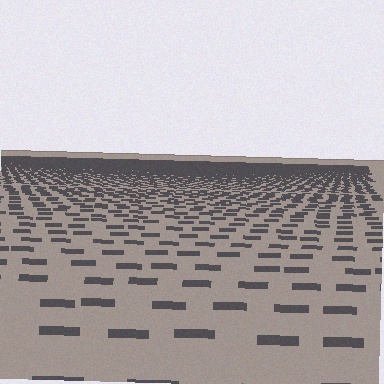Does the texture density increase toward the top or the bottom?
Density increases toward the top.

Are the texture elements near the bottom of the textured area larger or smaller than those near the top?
Larger. Near the bottom, elements are closer to the viewer and appear at a bigger on-screen size.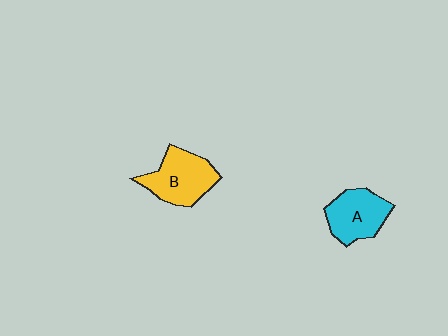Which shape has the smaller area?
Shape A (cyan).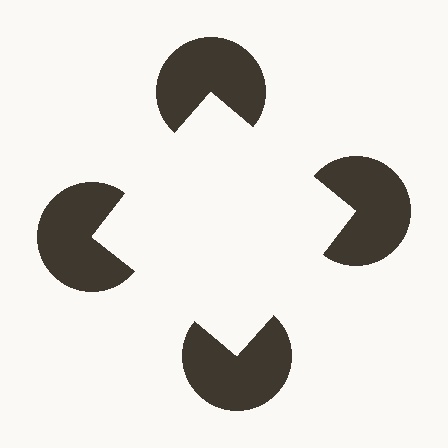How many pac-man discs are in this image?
There are 4 — one at each vertex of the illusory square.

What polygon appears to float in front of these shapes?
An illusory square — its edges are inferred from the aligned wedge cuts in the pac-man discs, not physically drawn.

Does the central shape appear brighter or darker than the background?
It typically appears slightly brighter than the background, even though no actual brightness change is drawn.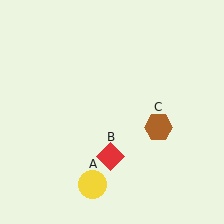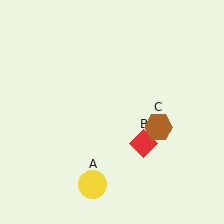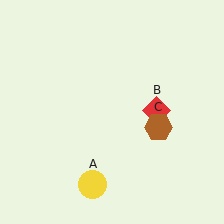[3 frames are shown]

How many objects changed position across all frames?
1 object changed position: red diamond (object B).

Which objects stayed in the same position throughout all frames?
Yellow circle (object A) and brown hexagon (object C) remained stationary.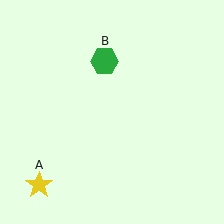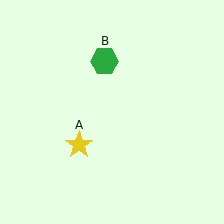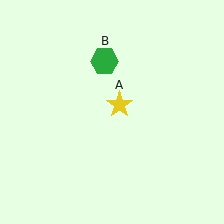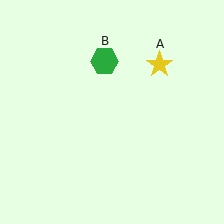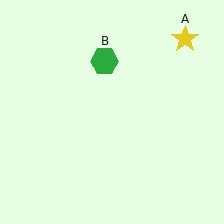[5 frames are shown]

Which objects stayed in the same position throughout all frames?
Green hexagon (object B) remained stationary.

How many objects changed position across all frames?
1 object changed position: yellow star (object A).